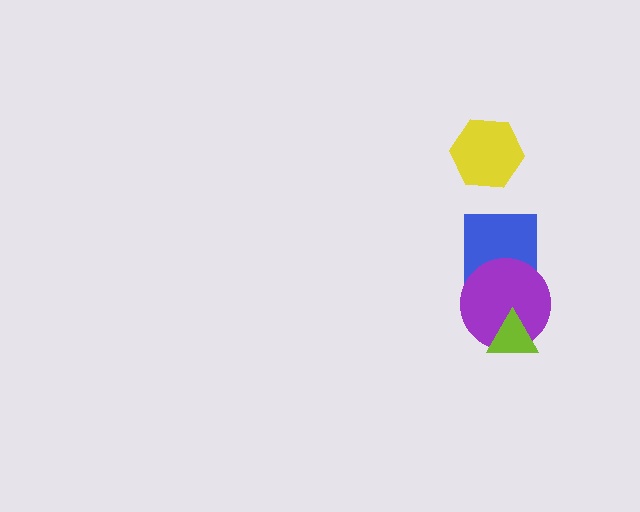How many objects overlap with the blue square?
1 object overlaps with the blue square.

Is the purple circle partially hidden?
Yes, it is partially covered by another shape.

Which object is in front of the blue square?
The purple circle is in front of the blue square.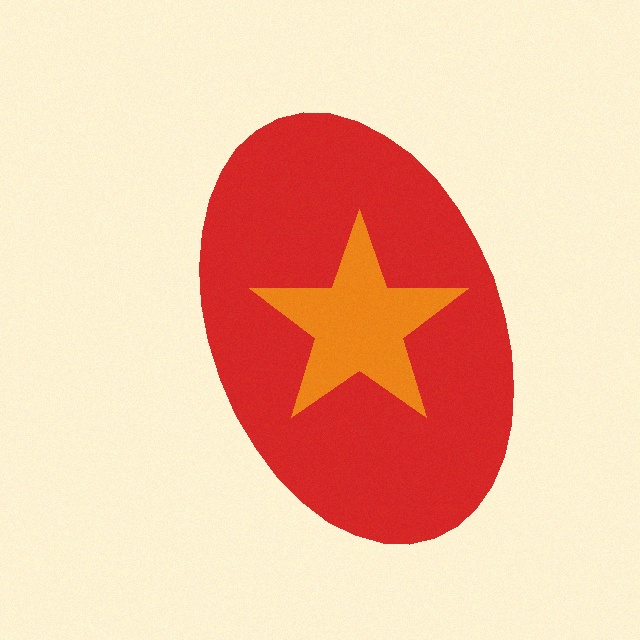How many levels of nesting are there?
2.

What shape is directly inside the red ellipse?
The orange star.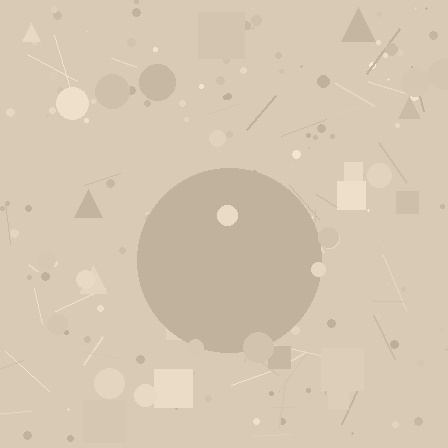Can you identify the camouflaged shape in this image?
The camouflaged shape is a circle.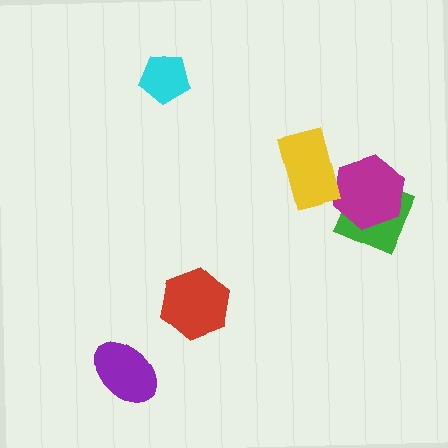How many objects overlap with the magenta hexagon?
2 objects overlap with the magenta hexagon.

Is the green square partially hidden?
Yes, it is partially covered by another shape.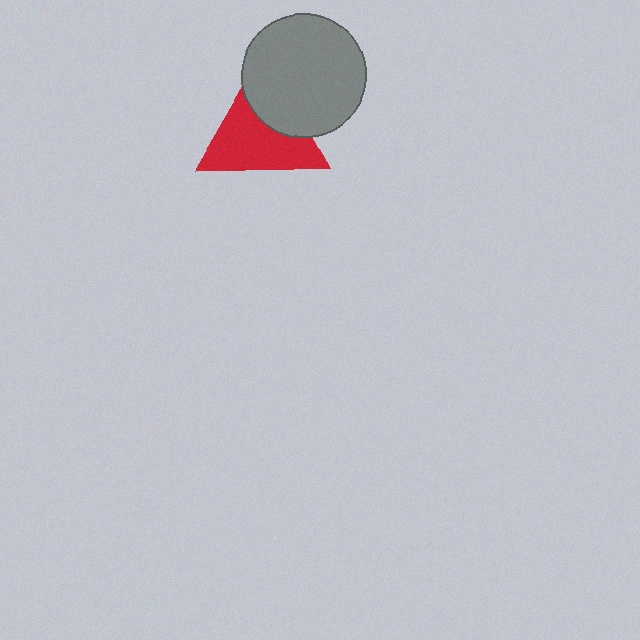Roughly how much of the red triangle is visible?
Most of it is visible (roughly 66%).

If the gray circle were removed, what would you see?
You would see the complete red triangle.